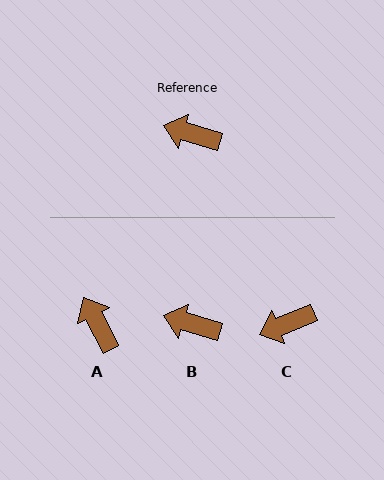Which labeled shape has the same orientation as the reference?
B.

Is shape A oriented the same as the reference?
No, it is off by about 46 degrees.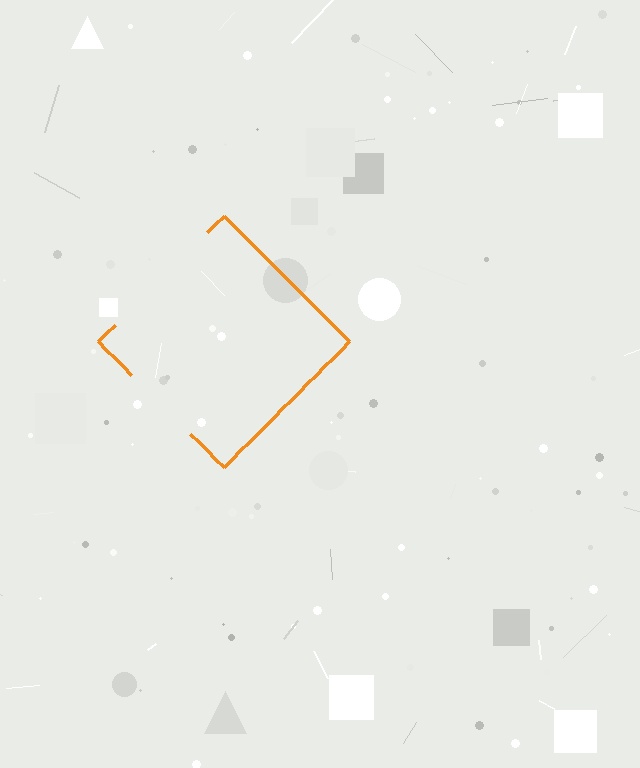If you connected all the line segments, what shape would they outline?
They would outline a diamond.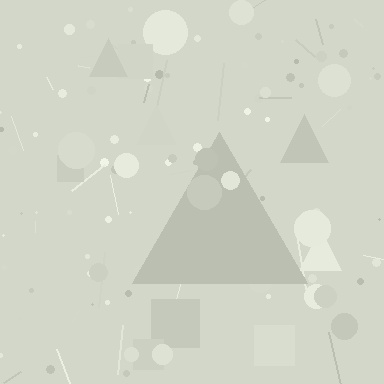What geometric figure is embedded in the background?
A triangle is embedded in the background.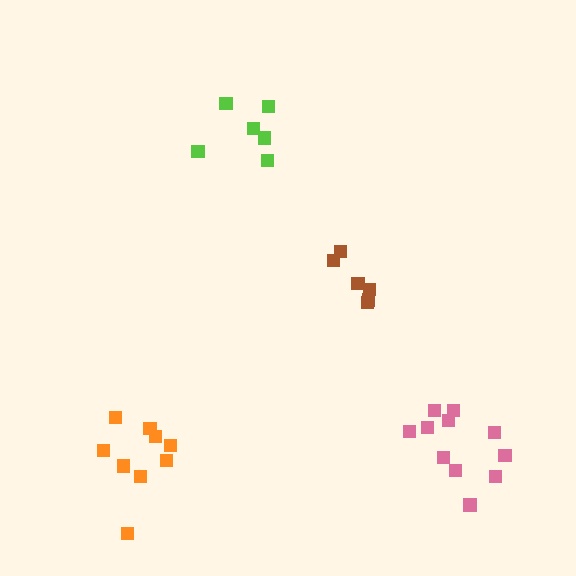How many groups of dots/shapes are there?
There are 4 groups.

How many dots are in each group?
Group 1: 6 dots, Group 2: 6 dots, Group 3: 9 dots, Group 4: 11 dots (32 total).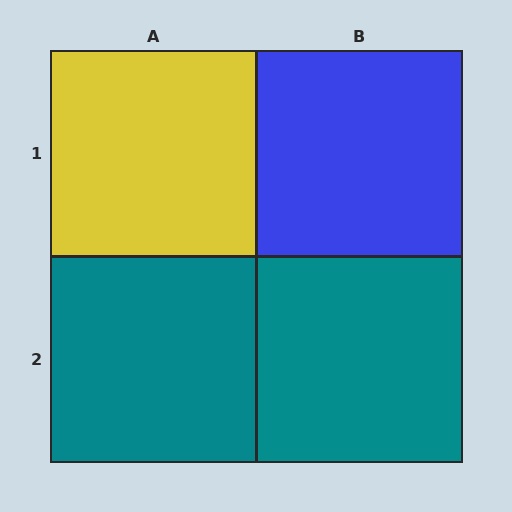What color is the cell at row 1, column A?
Yellow.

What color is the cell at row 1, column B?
Blue.